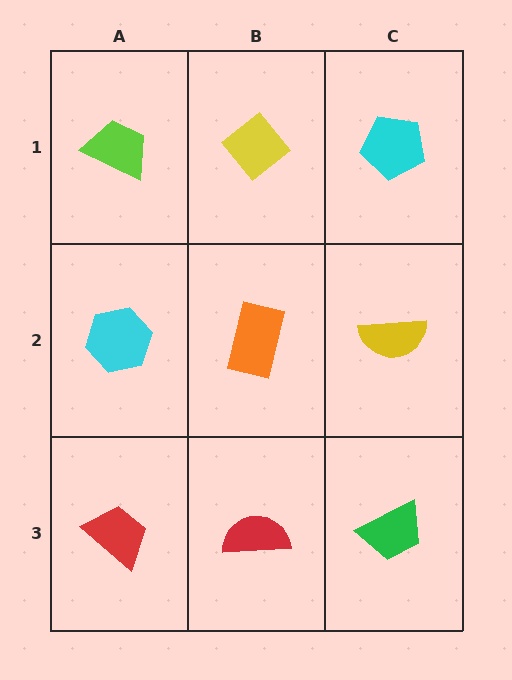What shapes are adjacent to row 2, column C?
A cyan pentagon (row 1, column C), a green trapezoid (row 3, column C), an orange rectangle (row 2, column B).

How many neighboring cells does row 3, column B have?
3.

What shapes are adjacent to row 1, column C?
A yellow semicircle (row 2, column C), a yellow diamond (row 1, column B).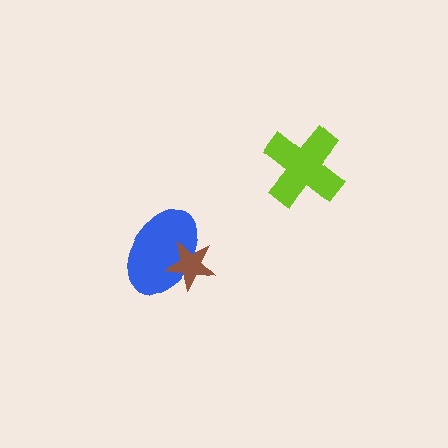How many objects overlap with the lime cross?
0 objects overlap with the lime cross.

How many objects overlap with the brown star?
1 object overlaps with the brown star.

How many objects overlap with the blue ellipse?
1 object overlaps with the blue ellipse.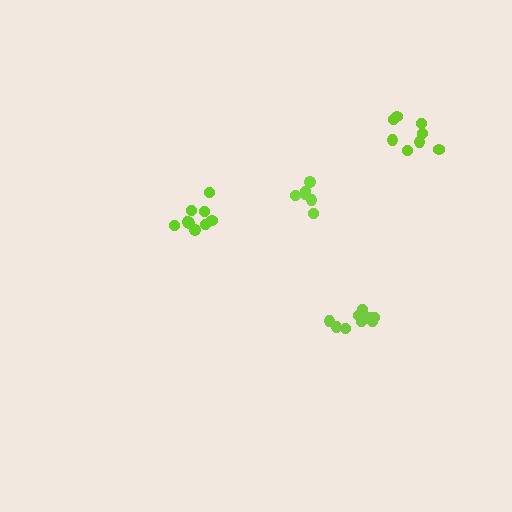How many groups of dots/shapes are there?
There are 4 groups.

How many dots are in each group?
Group 1: 6 dots, Group 2: 9 dots, Group 3: 9 dots, Group 4: 8 dots (32 total).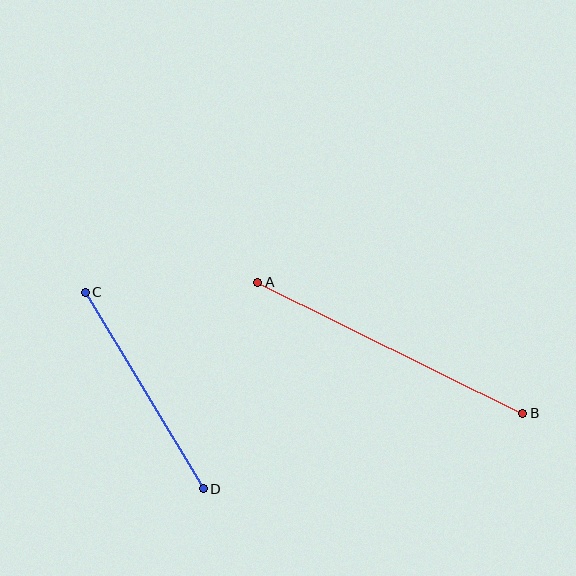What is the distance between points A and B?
The distance is approximately 296 pixels.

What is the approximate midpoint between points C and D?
The midpoint is at approximately (144, 390) pixels.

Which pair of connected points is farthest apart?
Points A and B are farthest apart.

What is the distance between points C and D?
The distance is approximately 229 pixels.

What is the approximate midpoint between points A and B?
The midpoint is at approximately (390, 348) pixels.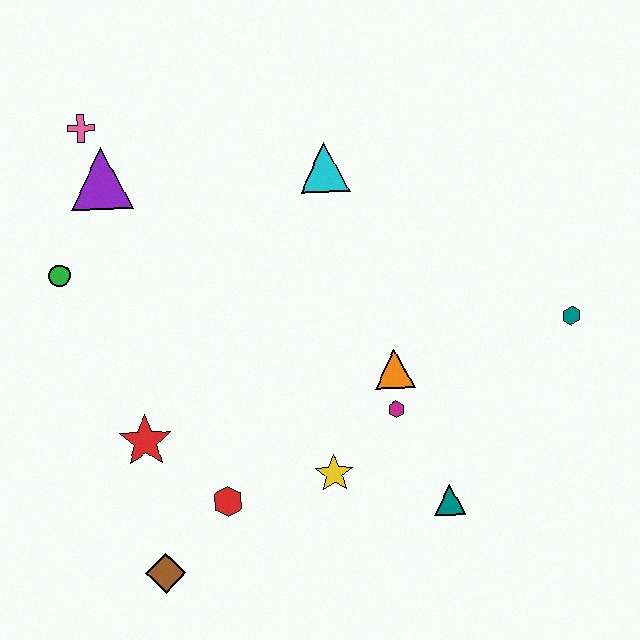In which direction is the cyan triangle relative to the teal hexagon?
The cyan triangle is to the left of the teal hexagon.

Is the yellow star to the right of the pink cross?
Yes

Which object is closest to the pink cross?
The purple triangle is closest to the pink cross.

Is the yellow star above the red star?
No